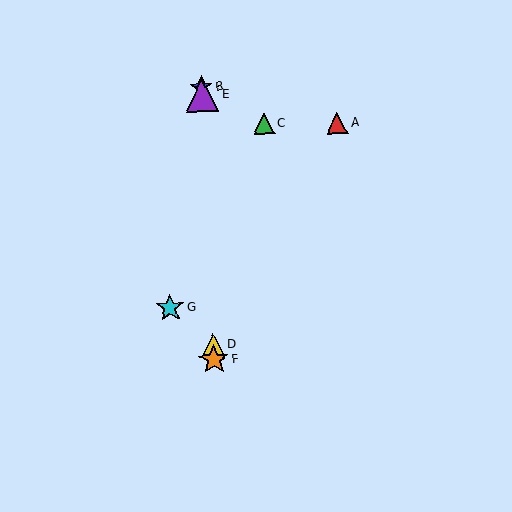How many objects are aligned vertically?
4 objects (B, D, E, F) are aligned vertically.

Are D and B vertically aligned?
Yes, both are at x≈213.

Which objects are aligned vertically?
Objects B, D, E, F are aligned vertically.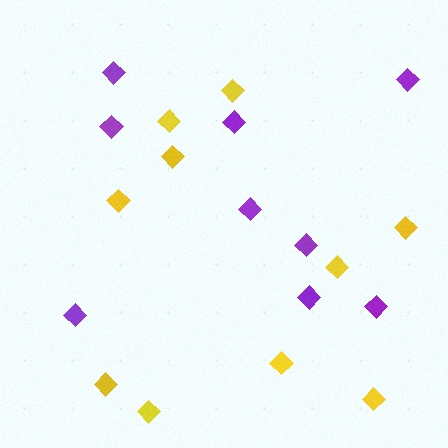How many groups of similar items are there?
There are 2 groups: one group of purple diamonds (9) and one group of yellow diamonds (10).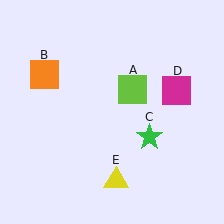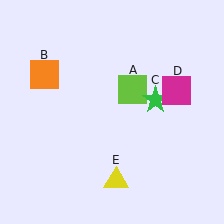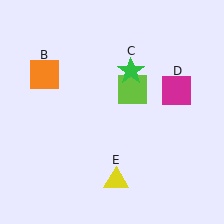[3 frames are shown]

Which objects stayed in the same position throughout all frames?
Lime square (object A) and orange square (object B) and magenta square (object D) and yellow triangle (object E) remained stationary.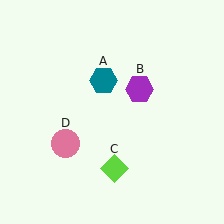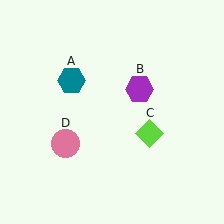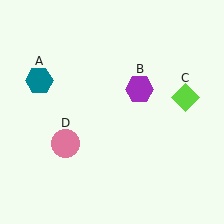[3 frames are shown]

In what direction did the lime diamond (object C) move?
The lime diamond (object C) moved up and to the right.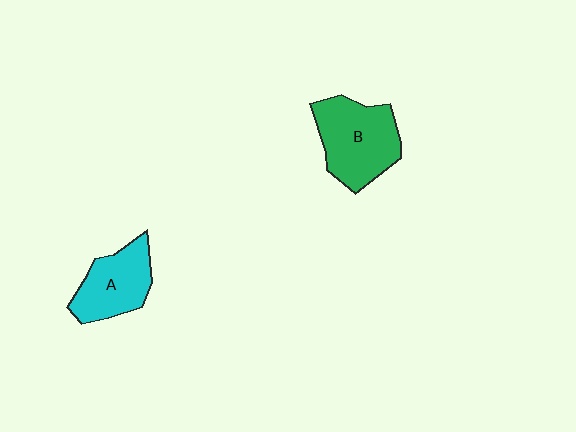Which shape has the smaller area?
Shape A (cyan).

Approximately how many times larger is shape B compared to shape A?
Approximately 1.3 times.